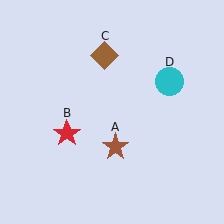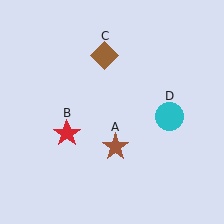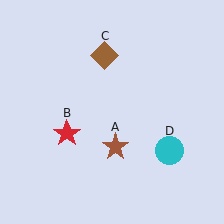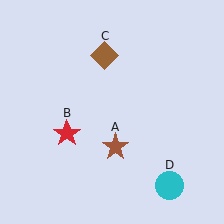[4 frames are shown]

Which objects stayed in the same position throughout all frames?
Brown star (object A) and red star (object B) and brown diamond (object C) remained stationary.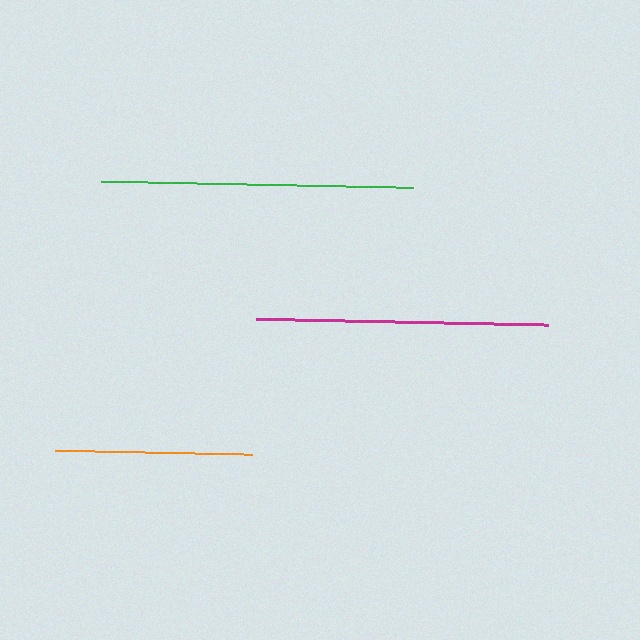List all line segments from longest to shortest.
From longest to shortest: green, magenta, orange.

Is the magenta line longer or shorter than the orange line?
The magenta line is longer than the orange line.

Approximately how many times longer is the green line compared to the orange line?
The green line is approximately 1.6 times the length of the orange line.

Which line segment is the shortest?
The orange line is the shortest at approximately 197 pixels.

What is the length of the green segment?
The green segment is approximately 312 pixels long.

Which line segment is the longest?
The green line is the longest at approximately 312 pixels.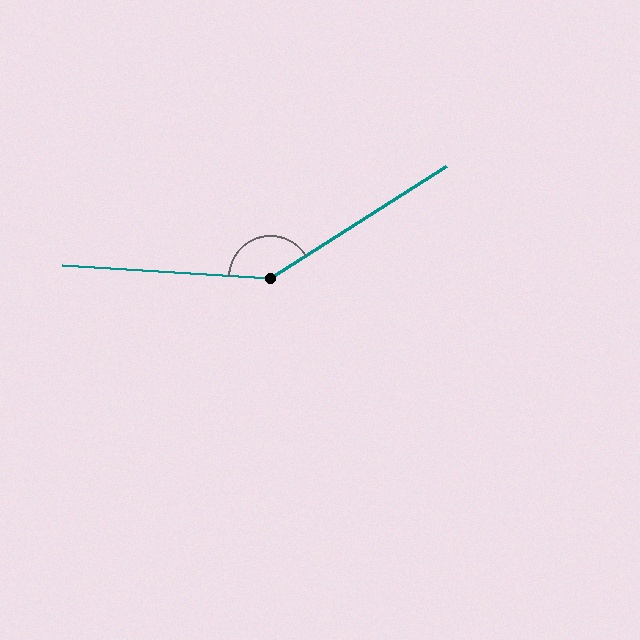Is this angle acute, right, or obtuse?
It is obtuse.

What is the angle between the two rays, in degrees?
Approximately 144 degrees.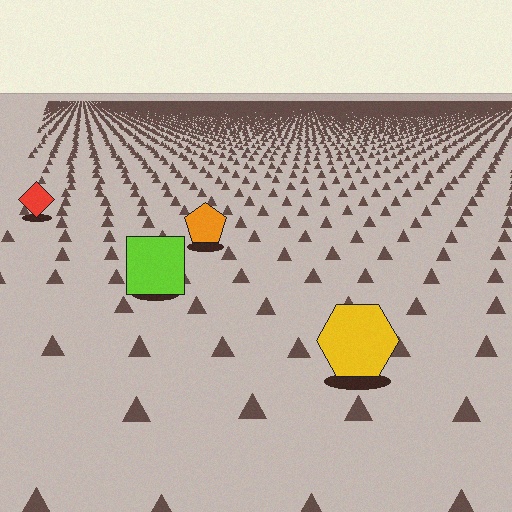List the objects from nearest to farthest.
From nearest to farthest: the yellow hexagon, the lime square, the orange pentagon, the red diamond.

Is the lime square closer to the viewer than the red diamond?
Yes. The lime square is closer — you can tell from the texture gradient: the ground texture is coarser near it.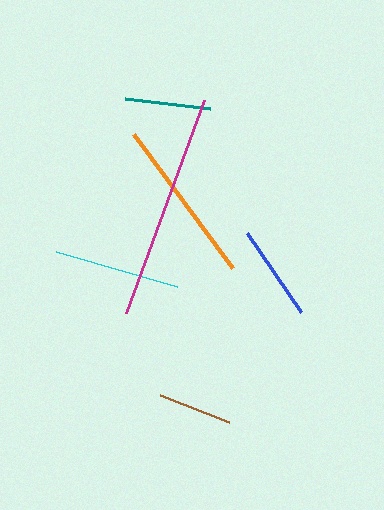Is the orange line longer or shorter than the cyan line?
The orange line is longer than the cyan line.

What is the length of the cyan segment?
The cyan segment is approximately 126 pixels long.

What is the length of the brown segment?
The brown segment is approximately 74 pixels long.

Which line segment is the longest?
The magenta line is the longest at approximately 227 pixels.